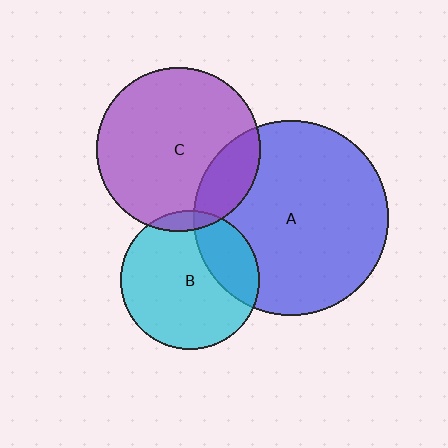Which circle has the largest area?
Circle A (blue).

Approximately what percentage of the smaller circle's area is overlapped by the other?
Approximately 25%.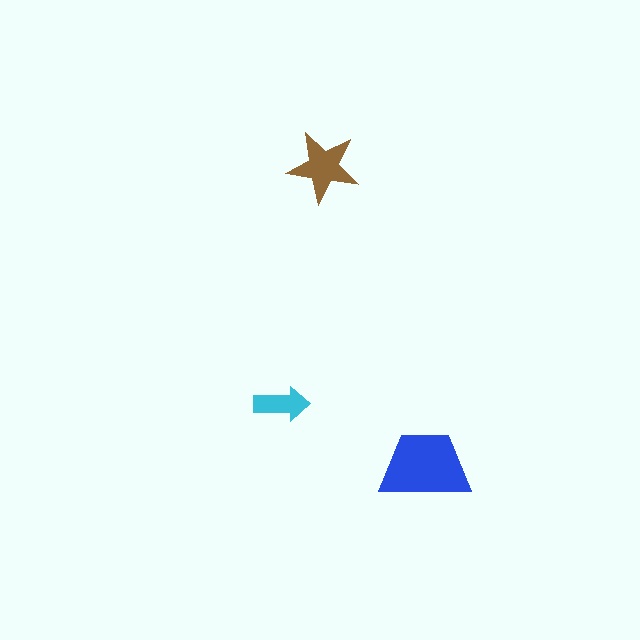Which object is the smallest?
The cyan arrow.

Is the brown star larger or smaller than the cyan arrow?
Larger.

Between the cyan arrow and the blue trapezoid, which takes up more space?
The blue trapezoid.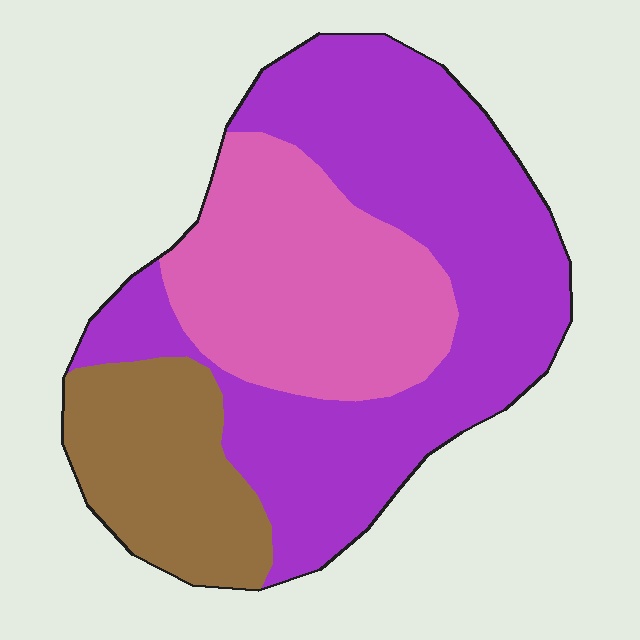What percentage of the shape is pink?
Pink covers 29% of the shape.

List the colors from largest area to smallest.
From largest to smallest: purple, pink, brown.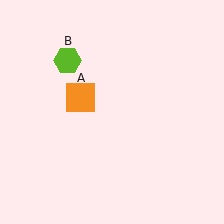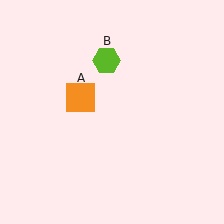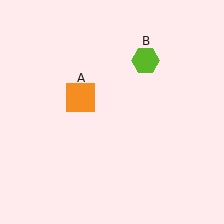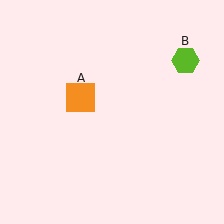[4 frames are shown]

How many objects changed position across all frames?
1 object changed position: lime hexagon (object B).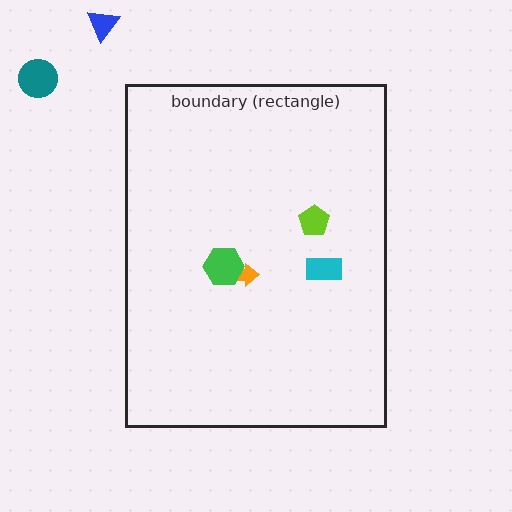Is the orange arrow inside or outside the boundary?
Inside.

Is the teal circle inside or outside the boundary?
Outside.